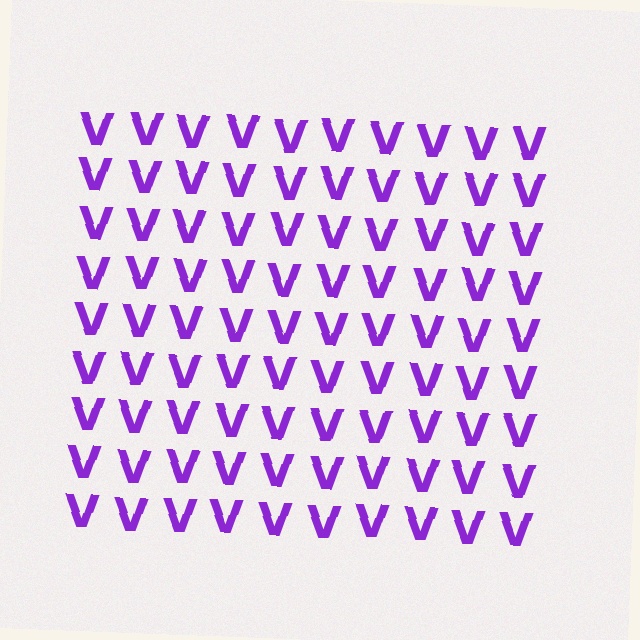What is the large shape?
The large shape is a square.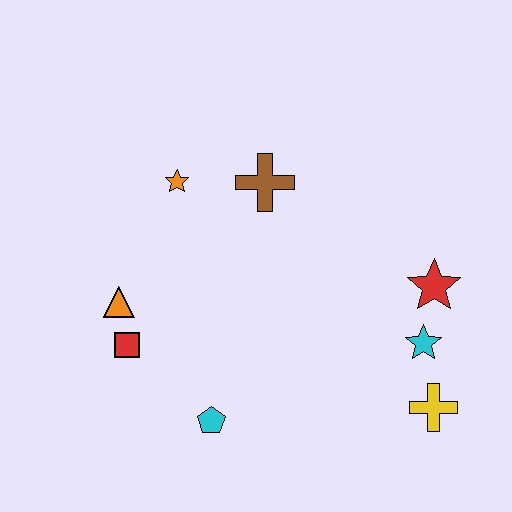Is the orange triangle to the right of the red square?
No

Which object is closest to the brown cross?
The orange star is closest to the brown cross.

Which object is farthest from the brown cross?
The yellow cross is farthest from the brown cross.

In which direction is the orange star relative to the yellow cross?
The orange star is to the left of the yellow cross.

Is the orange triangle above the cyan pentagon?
Yes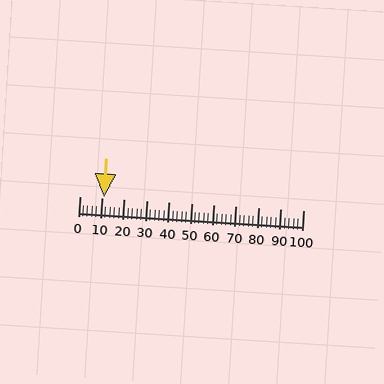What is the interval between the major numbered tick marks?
The major tick marks are spaced 10 units apart.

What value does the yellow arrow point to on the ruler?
The yellow arrow points to approximately 11.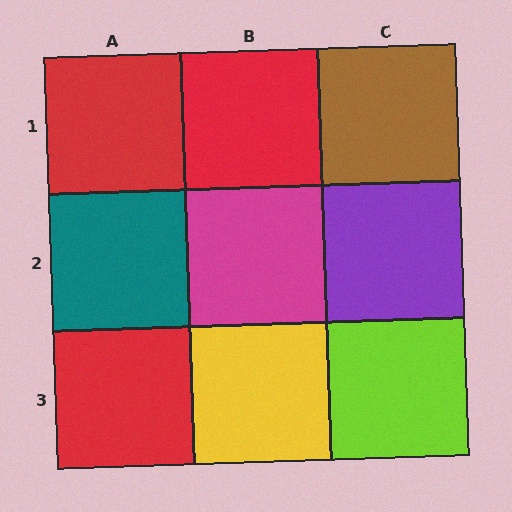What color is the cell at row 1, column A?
Red.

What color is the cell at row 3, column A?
Red.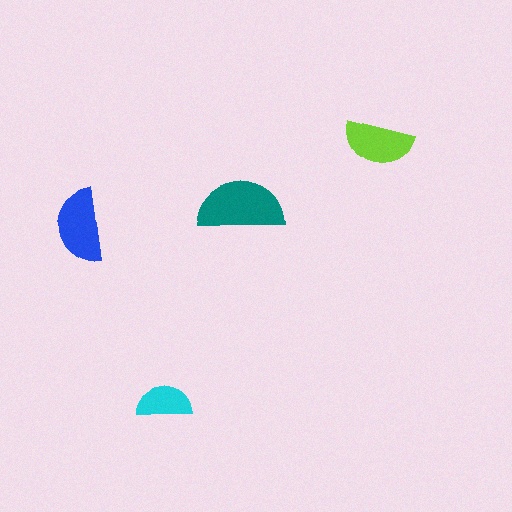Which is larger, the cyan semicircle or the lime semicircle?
The lime one.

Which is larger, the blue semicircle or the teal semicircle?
The teal one.